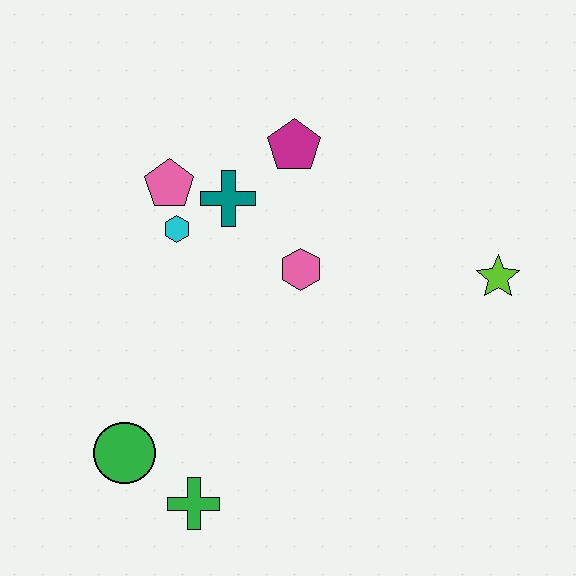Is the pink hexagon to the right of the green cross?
Yes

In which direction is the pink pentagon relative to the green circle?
The pink pentagon is above the green circle.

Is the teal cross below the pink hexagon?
No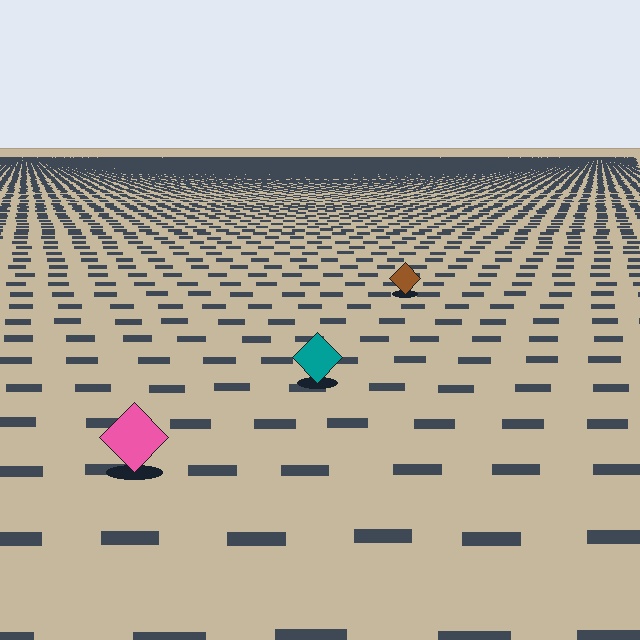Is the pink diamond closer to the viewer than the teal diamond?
Yes. The pink diamond is closer — you can tell from the texture gradient: the ground texture is coarser near it.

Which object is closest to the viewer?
The pink diamond is closest. The texture marks near it are larger and more spread out.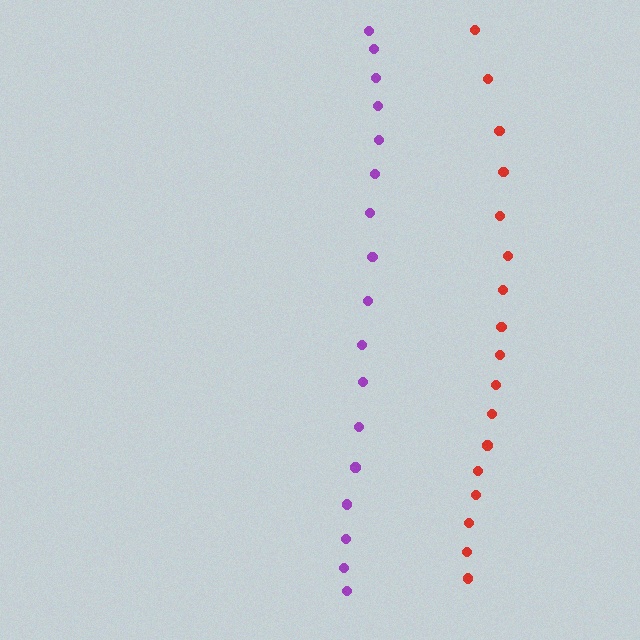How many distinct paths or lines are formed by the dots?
There are 2 distinct paths.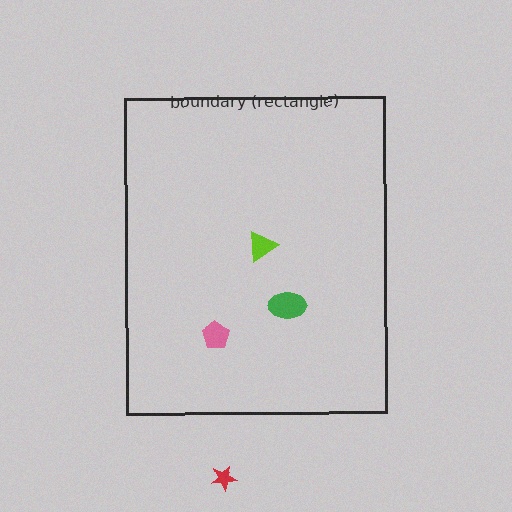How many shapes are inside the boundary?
3 inside, 1 outside.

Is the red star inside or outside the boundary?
Outside.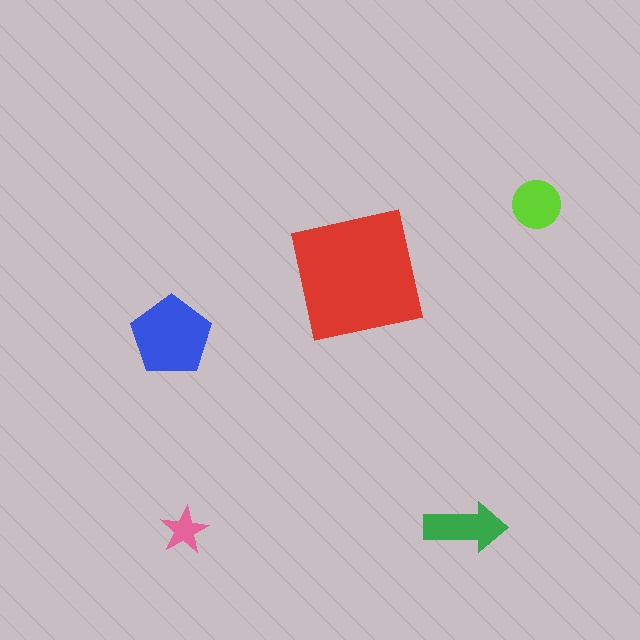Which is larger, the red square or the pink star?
The red square.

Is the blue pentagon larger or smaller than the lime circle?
Larger.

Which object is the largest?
The red square.